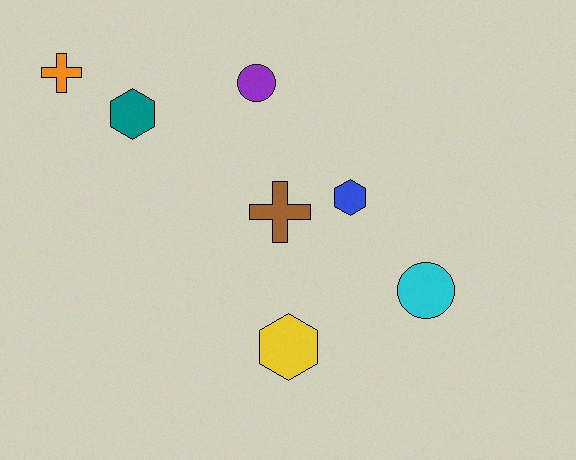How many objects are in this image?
There are 7 objects.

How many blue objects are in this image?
There is 1 blue object.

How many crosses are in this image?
There are 2 crosses.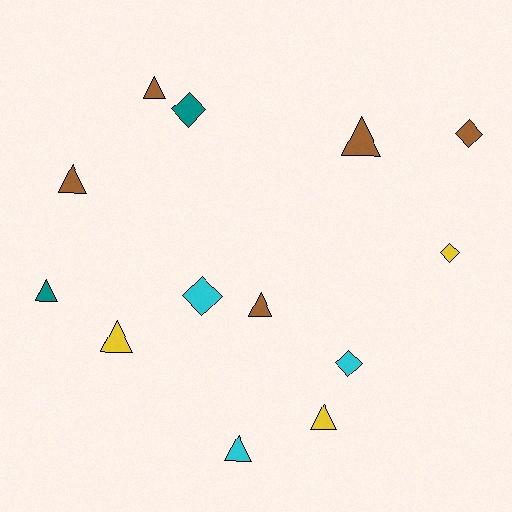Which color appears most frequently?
Brown, with 5 objects.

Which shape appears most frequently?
Triangle, with 8 objects.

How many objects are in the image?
There are 13 objects.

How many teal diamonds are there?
There is 1 teal diamond.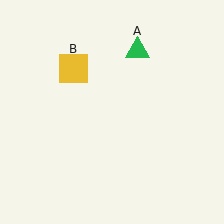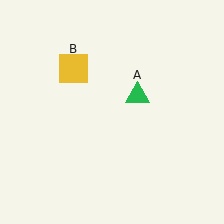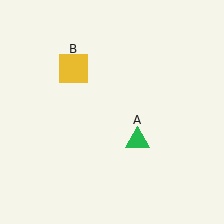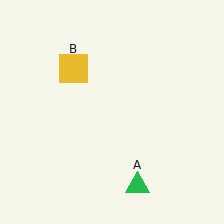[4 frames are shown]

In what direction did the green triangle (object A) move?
The green triangle (object A) moved down.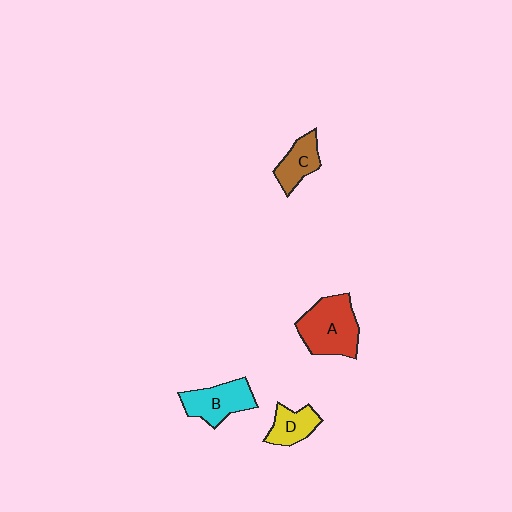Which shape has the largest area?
Shape A (red).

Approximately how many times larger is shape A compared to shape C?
Approximately 1.8 times.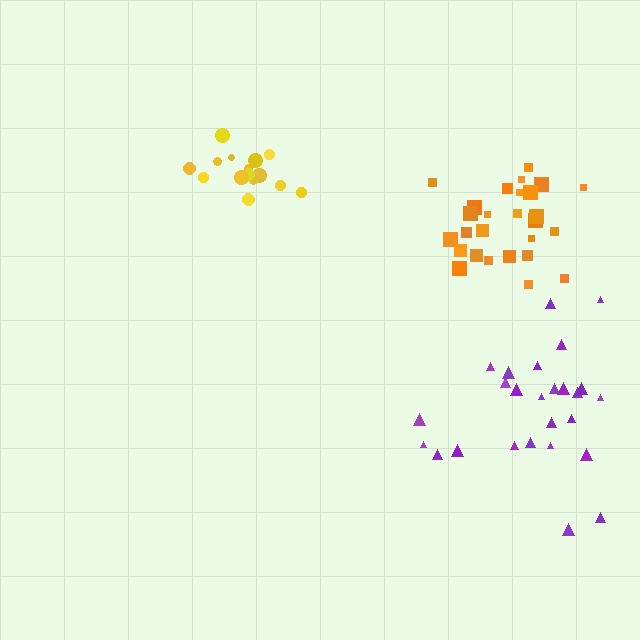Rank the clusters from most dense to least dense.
yellow, orange, purple.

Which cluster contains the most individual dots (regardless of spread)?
Orange (27).